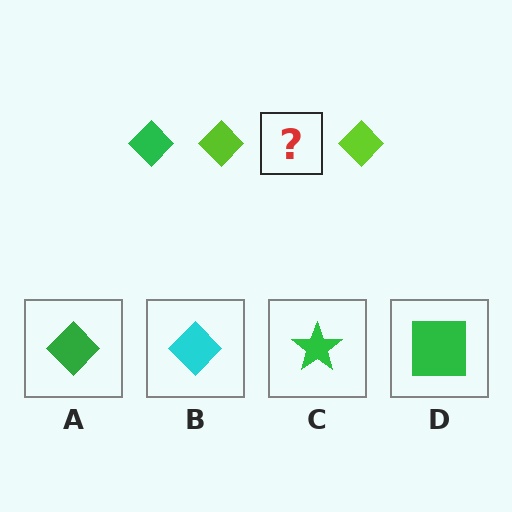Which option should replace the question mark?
Option A.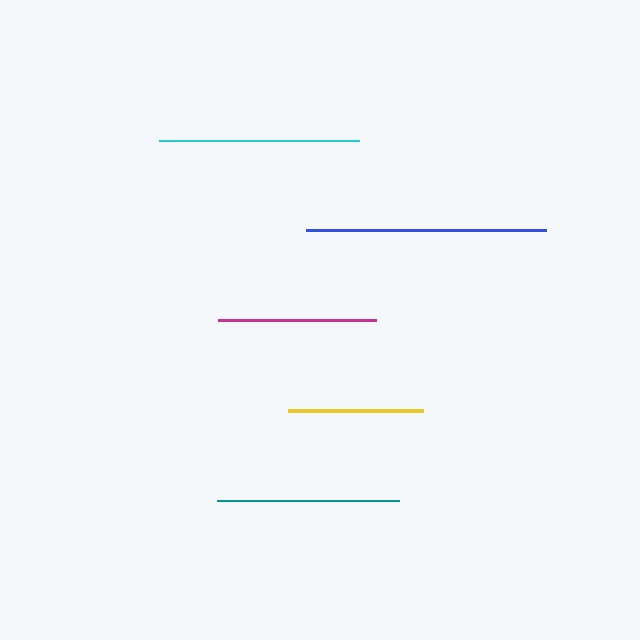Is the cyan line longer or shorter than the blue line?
The blue line is longer than the cyan line.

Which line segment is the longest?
The blue line is the longest at approximately 240 pixels.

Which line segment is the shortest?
The yellow line is the shortest at approximately 134 pixels.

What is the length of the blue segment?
The blue segment is approximately 240 pixels long.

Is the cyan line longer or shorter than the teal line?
The cyan line is longer than the teal line.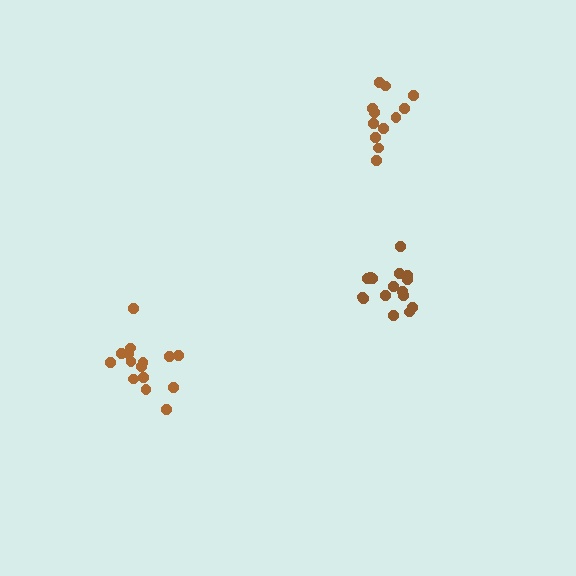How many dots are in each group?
Group 1: 15 dots, Group 2: 16 dots, Group 3: 12 dots (43 total).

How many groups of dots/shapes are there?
There are 3 groups.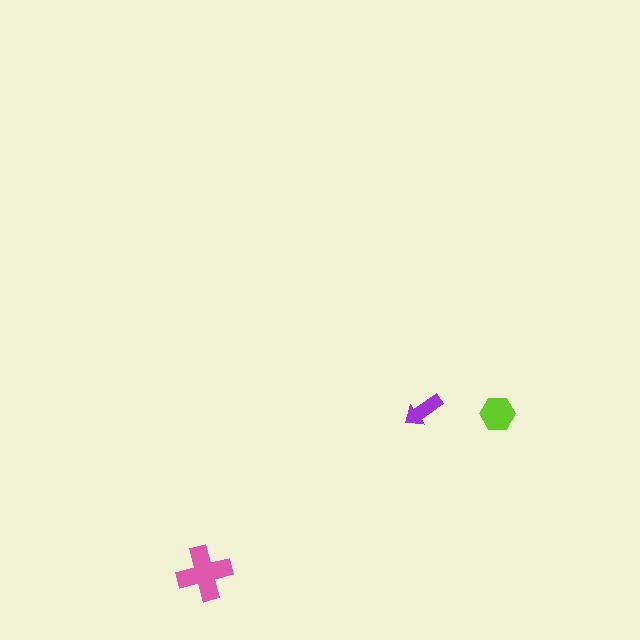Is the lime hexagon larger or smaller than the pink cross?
Smaller.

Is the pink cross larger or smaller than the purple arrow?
Larger.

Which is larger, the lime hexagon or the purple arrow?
The lime hexagon.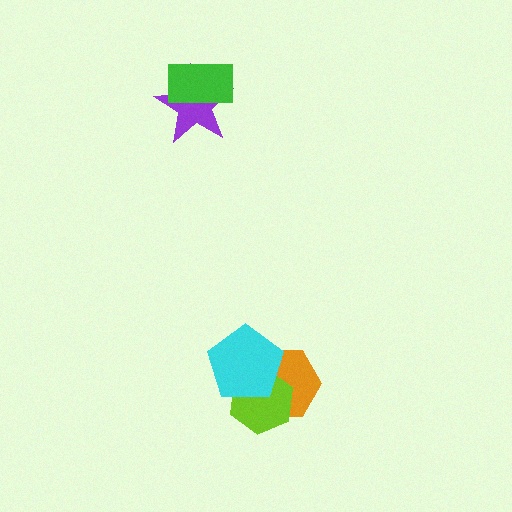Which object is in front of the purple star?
The green rectangle is in front of the purple star.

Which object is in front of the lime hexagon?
The cyan pentagon is in front of the lime hexagon.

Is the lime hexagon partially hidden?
Yes, it is partially covered by another shape.